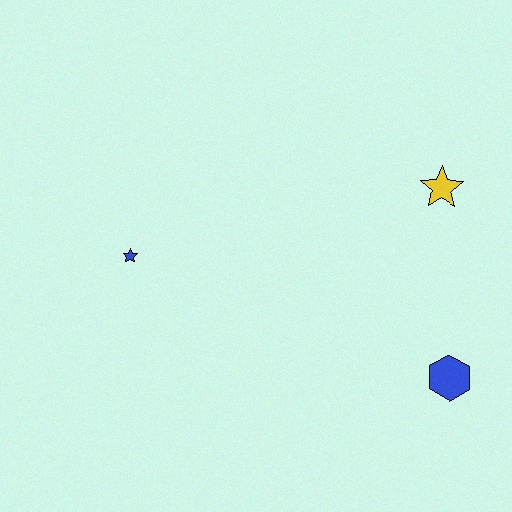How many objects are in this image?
There are 3 objects.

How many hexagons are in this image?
There is 1 hexagon.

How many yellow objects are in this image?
There is 1 yellow object.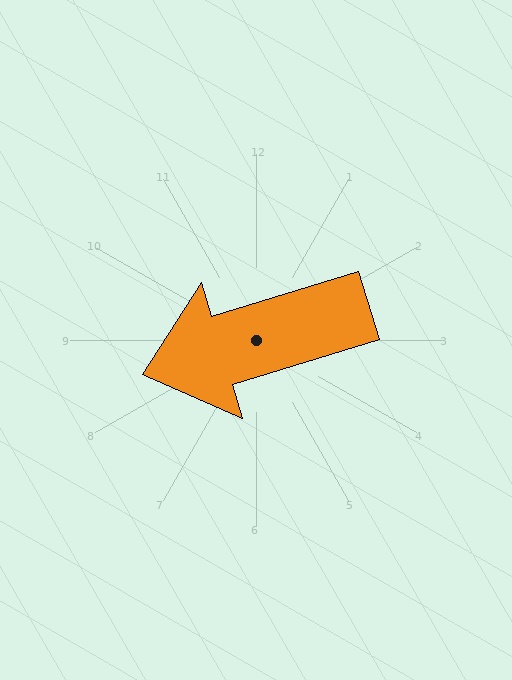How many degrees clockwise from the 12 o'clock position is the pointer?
Approximately 253 degrees.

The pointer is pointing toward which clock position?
Roughly 8 o'clock.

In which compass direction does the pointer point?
West.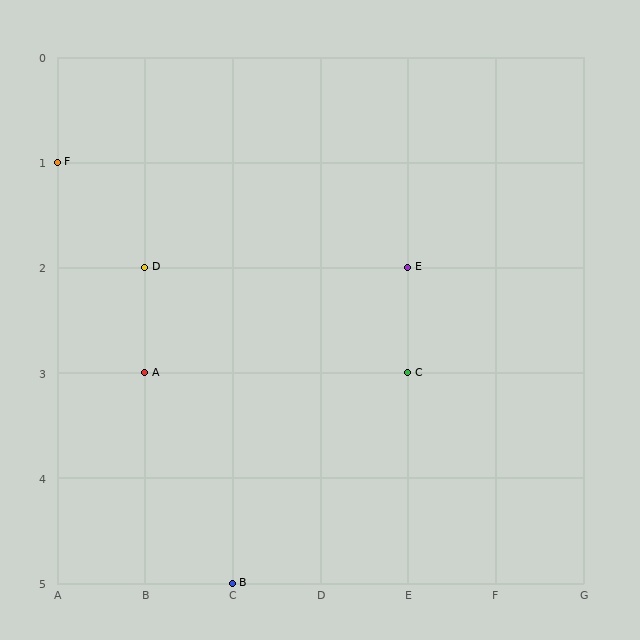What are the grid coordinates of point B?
Point B is at grid coordinates (C, 5).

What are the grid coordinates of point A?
Point A is at grid coordinates (B, 3).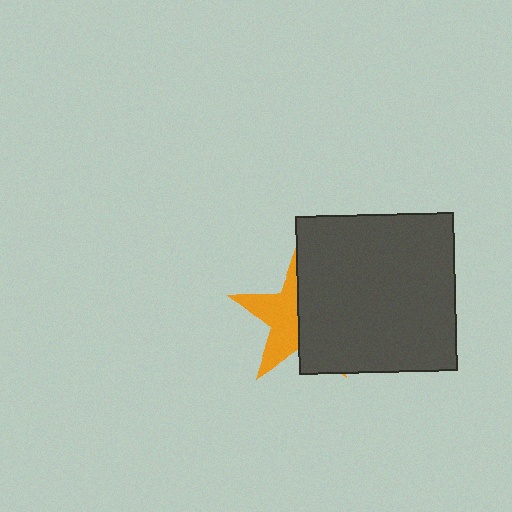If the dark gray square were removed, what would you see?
You would see the complete orange star.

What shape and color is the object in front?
The object in front is a dark gray square.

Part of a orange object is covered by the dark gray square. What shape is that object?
It is a star.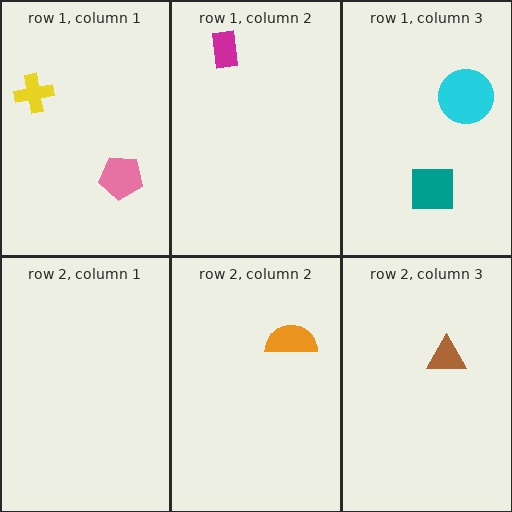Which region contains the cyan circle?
The row 1, column 3 region.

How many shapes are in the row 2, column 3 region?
1.